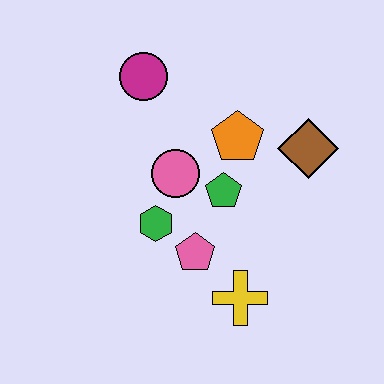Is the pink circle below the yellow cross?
No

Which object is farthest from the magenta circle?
The yellow cross is farthest from the magenta circle.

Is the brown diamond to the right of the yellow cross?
Yes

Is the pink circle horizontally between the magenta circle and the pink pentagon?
Yes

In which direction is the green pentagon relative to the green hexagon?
The green pentagon is to the right of the green hexagon.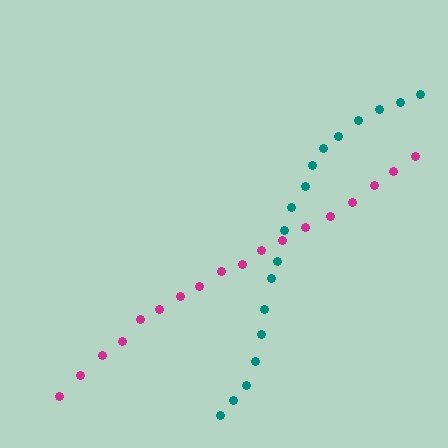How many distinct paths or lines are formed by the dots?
There are 2 distinct paths.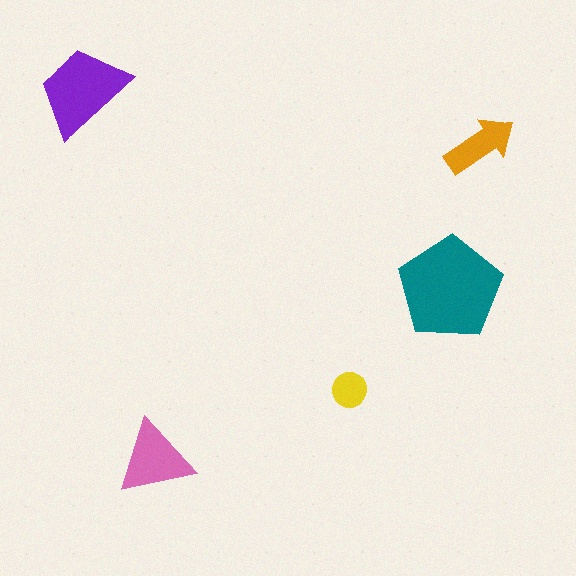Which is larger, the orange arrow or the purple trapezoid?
The purple trapezoid.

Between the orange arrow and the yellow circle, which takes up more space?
The orange arrow.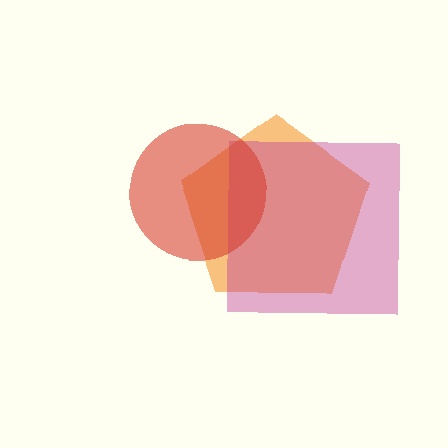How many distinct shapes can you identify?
There are 3 distinct shapes: an orange pentagon, a magenta square, a red circle.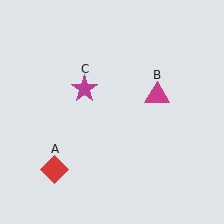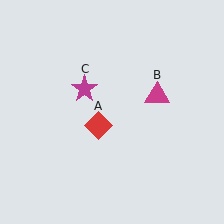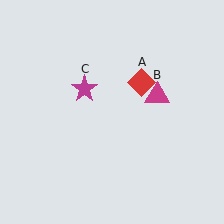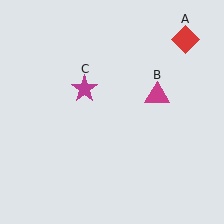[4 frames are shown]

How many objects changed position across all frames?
1 object changed position: red diamond (object A).